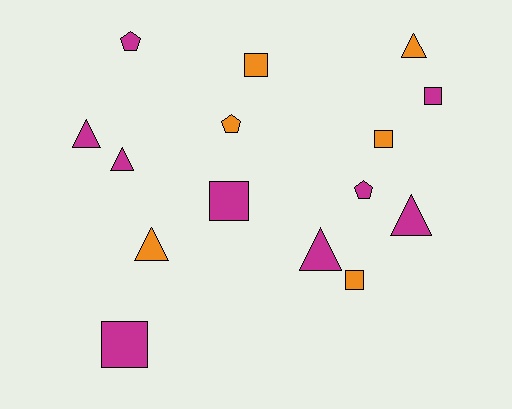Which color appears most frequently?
Magenta, with 9 objects.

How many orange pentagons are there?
There is 1 orange pentagon.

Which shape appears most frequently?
Triangle, with 6 objects.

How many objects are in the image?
There are 15 objects.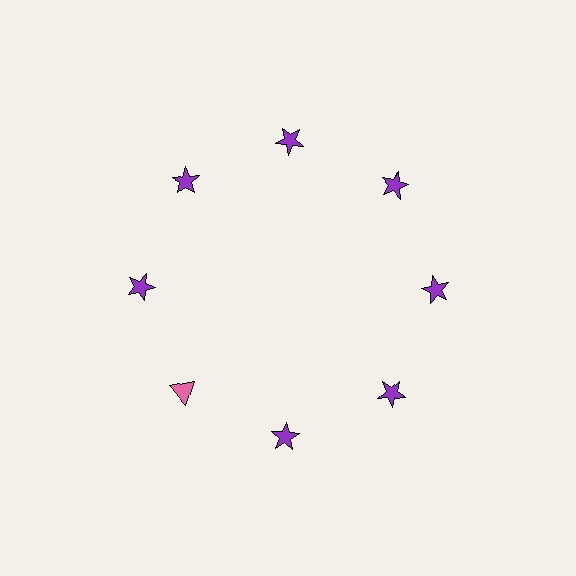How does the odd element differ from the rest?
It differs in both color (pink instead of purple) and shape (triangle instead of star).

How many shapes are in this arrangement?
There are 8 shapes arranged in a ring pattern.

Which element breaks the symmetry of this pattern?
The pink triangle at roughly the 8 o'clock position breaks the symmetry. All other shapes are purple stars.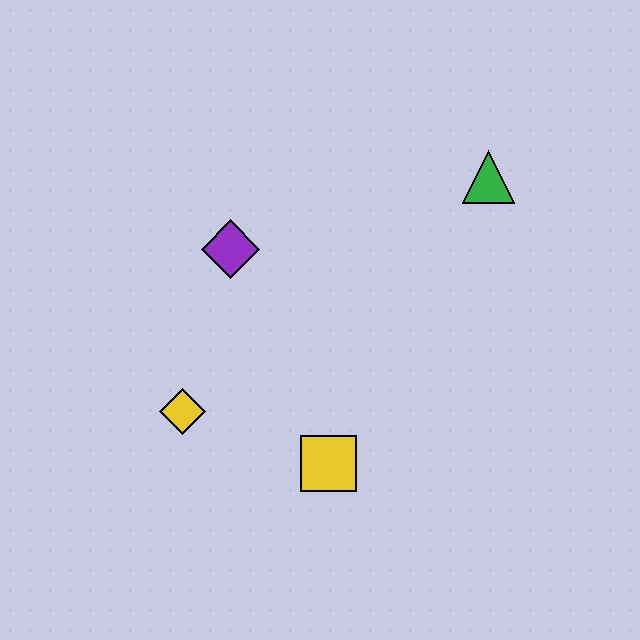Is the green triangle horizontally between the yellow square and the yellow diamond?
No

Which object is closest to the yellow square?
The yellow diamond is closest to the yellow square.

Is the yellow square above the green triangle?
No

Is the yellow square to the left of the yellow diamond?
No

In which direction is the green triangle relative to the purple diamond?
The green triangle is to the right of the purple diamond.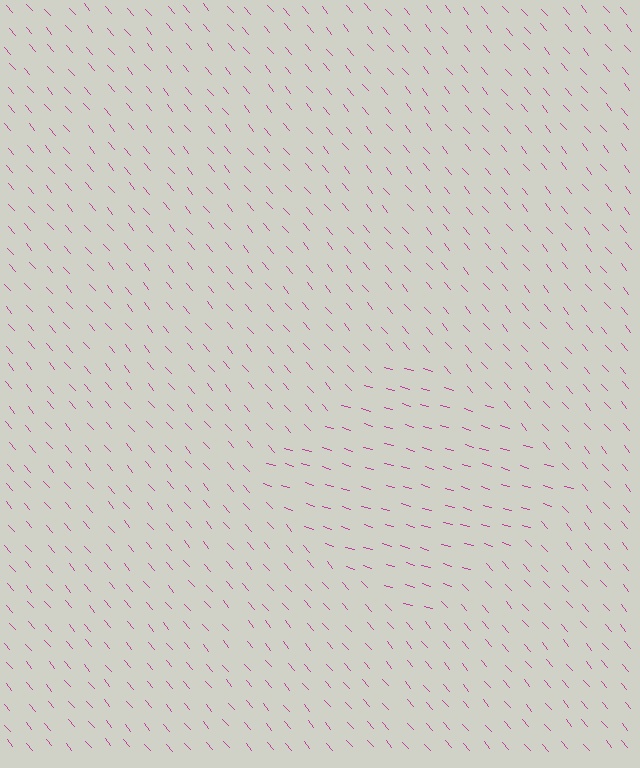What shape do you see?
I see a diamond.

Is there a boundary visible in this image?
Yes, there is a texture boundary formed by a change in line orientation.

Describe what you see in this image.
The image is filled with small magenta line segments. A diamond region in the image has lines oriented differently from the surrounding lines, creating a visible texture boundary.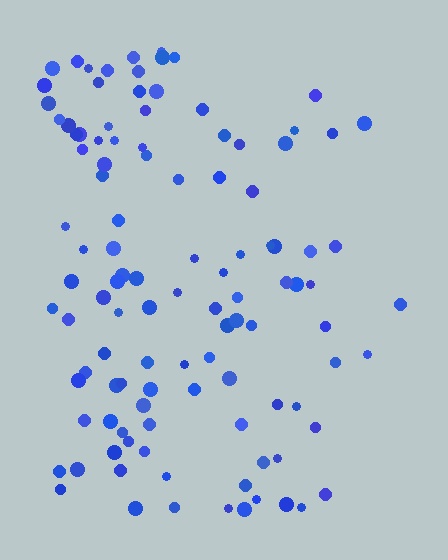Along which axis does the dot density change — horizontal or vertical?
Horizontal.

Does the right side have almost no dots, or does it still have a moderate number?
Still a moderate number, just noticeably fewer than the left.